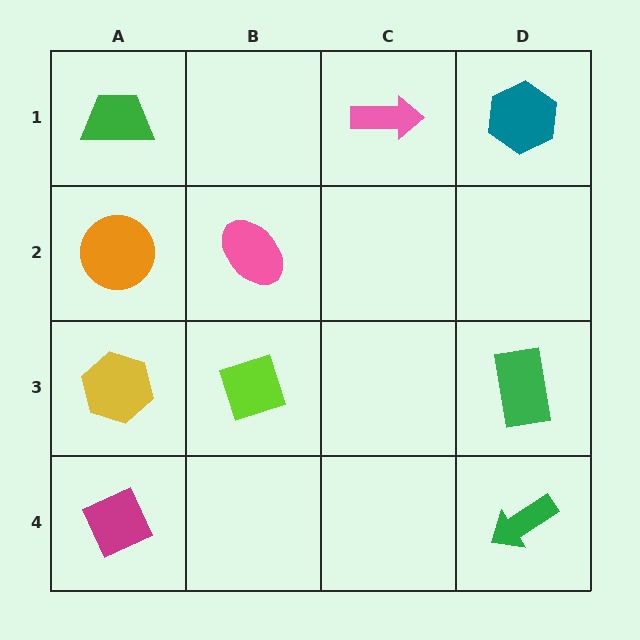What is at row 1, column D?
A teal hexagon.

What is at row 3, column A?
A yellow hexagon.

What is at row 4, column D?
A green arrow.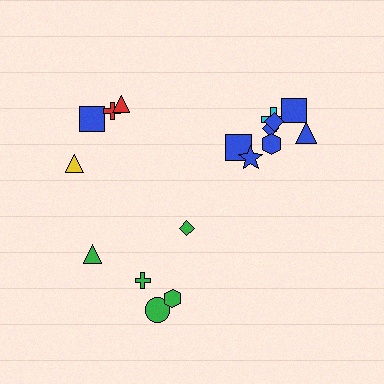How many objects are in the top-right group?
There are 8 objects.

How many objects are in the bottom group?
There are 5 objects.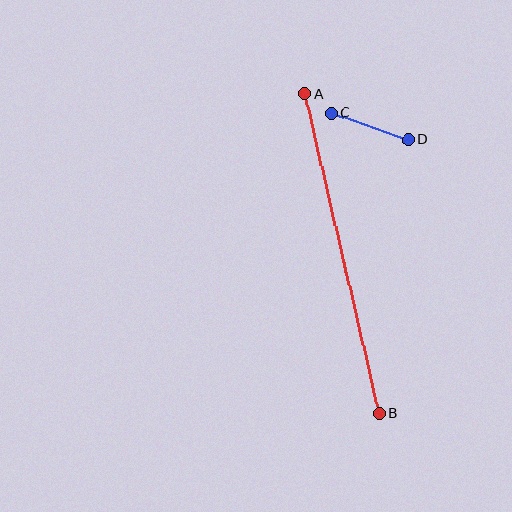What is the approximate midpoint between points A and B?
The midpoint is at approximately (342, 253) pixels.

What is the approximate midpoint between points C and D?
The midpoint is at approximately (370, 126) pixels.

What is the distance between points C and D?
The distance is approximately 82 pixels.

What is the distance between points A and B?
The distance is approximately 328 pixels.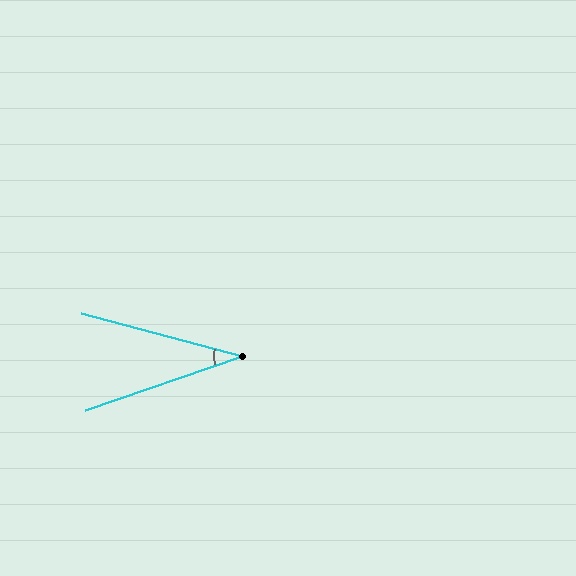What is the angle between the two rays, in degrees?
Approximately 34 degrees.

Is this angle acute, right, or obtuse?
It is acute.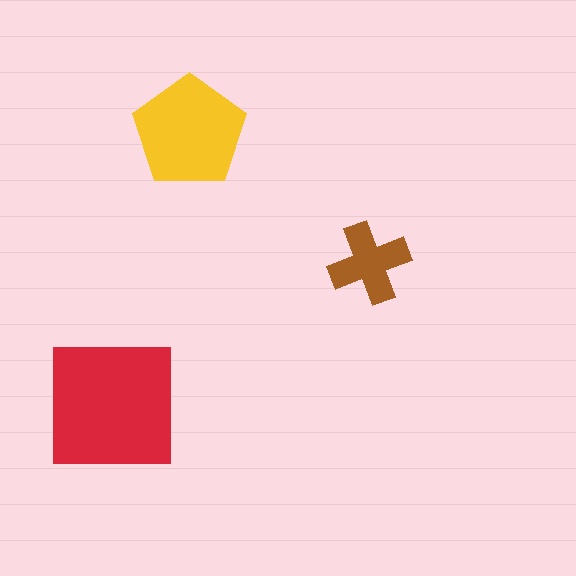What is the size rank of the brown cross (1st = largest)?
3rd.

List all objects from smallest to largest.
The brown cross, the yellow pentagon, the red square.